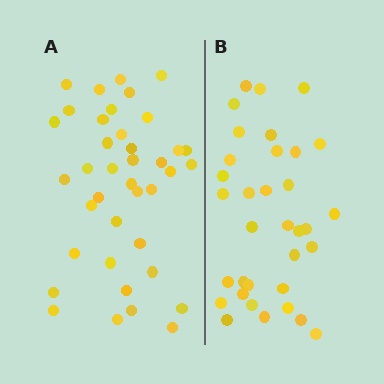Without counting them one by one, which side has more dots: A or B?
Region A (the left region) has more dots.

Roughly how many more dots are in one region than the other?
Region A has about 5 more dots than region B.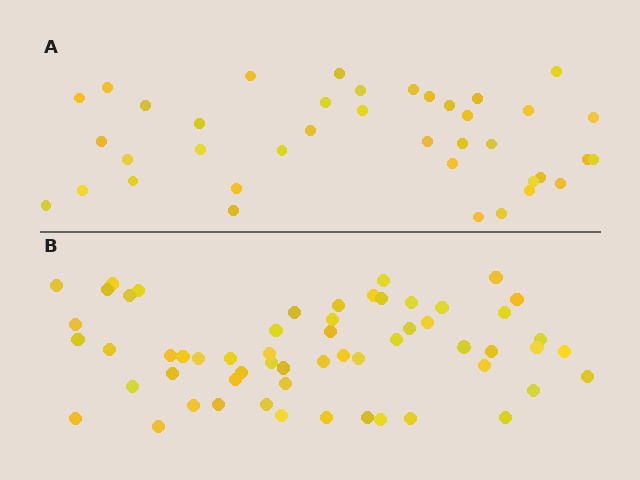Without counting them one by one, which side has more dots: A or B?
Region B (the bottom region) has more dots.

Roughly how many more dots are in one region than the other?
Region B has approximately 20 more dots than region A.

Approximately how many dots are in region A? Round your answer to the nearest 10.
About 40 dots. (The exact count is 39, which rounds to 40.)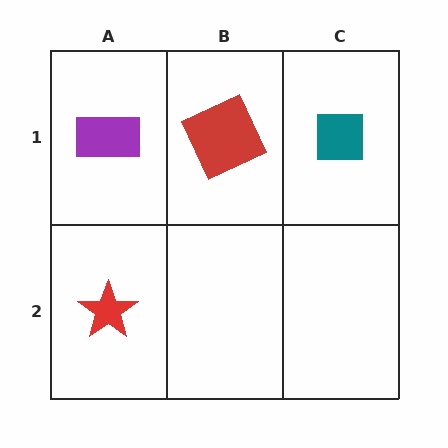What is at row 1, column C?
A teal square.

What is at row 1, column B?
A red square.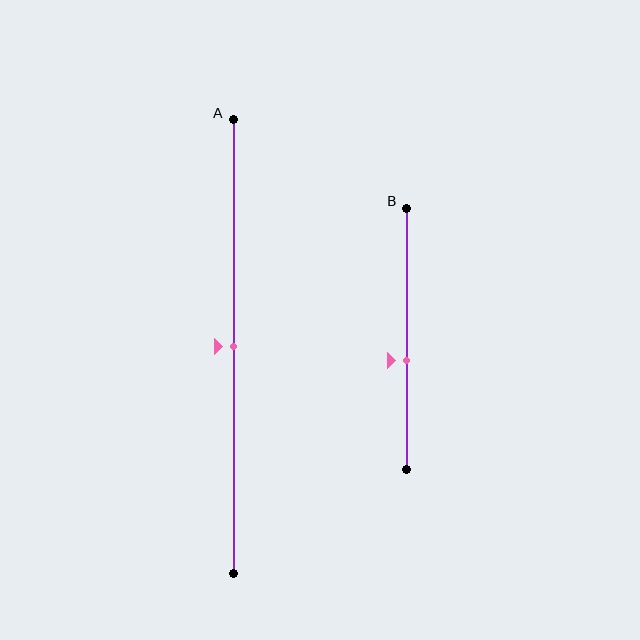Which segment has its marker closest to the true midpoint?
Segment A has its marker closest to the true midpoint.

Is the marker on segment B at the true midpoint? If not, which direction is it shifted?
No, the marker on segment B is shifted downward by about 8% of the segment length.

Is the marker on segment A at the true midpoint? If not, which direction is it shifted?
Yes, the marker on segment A is at the true midpoint.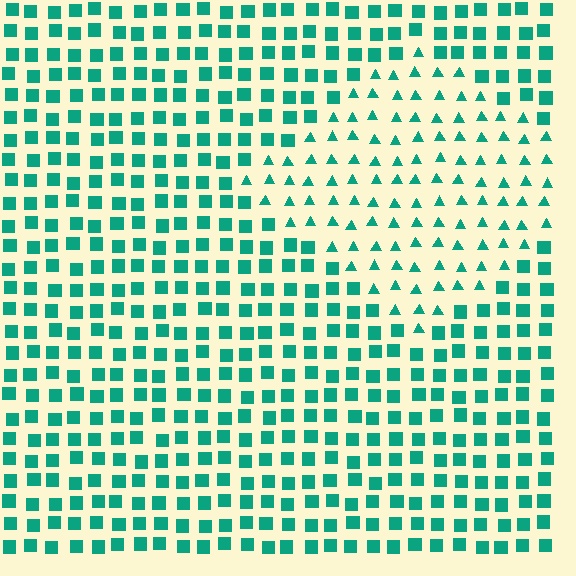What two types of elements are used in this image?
The image uses triangles inside the diamond region and squares outside it.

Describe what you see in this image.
The image is filled with small teal elements arranged in a uniform grid. A diamond-shaped region contains triangles, while the surrounding area contains squares. The boundary is defined purely by the change in element shape.